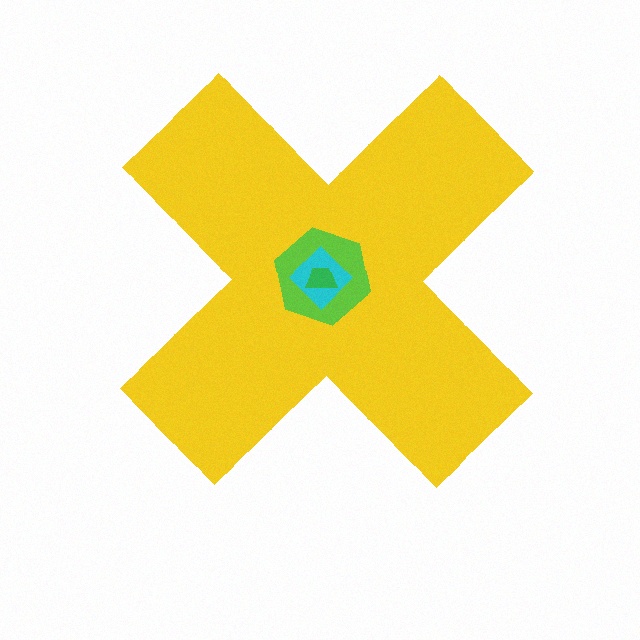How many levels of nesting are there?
4.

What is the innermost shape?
The green trapezoid.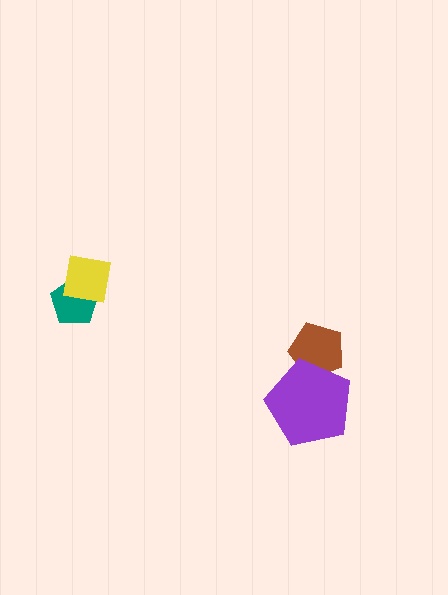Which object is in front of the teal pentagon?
The yellow square is in front of the teal pentagon.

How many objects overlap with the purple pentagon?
1 object overlaps with the purple pentagon.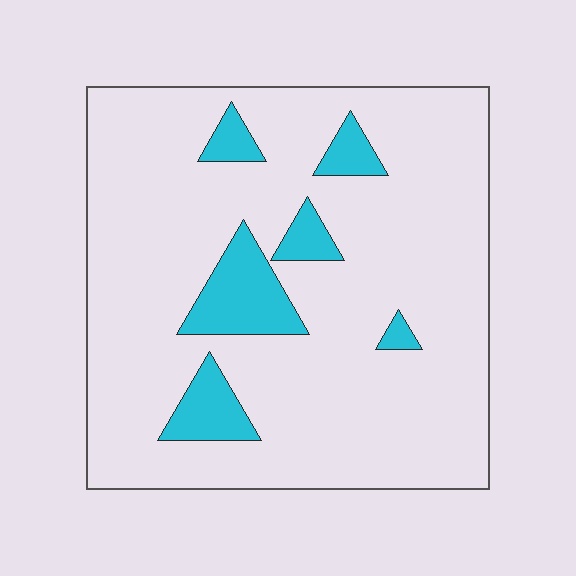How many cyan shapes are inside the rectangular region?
6.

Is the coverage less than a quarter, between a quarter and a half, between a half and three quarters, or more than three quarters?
Less than a quarter.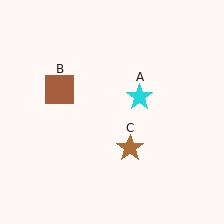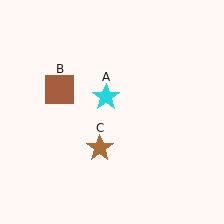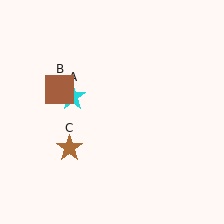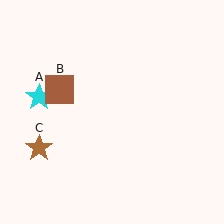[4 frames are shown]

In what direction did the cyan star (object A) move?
The cyan star (object A) moved left.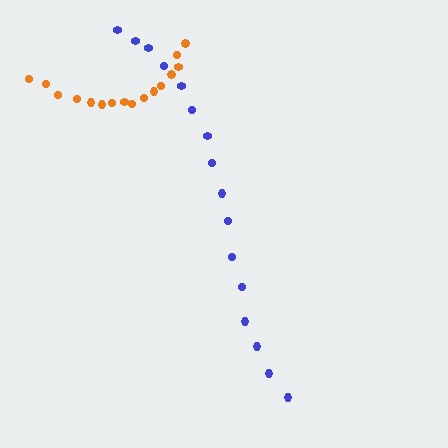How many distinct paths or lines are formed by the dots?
There are 2 distinct paths.